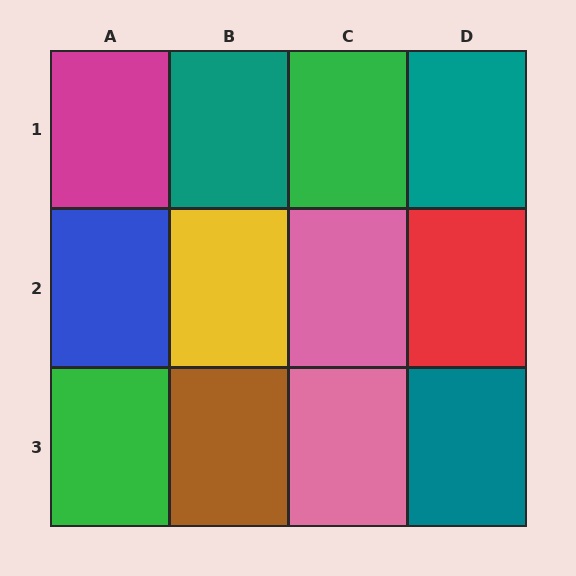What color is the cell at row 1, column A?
Magenta.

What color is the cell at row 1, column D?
Teal.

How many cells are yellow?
1 cell is yellow.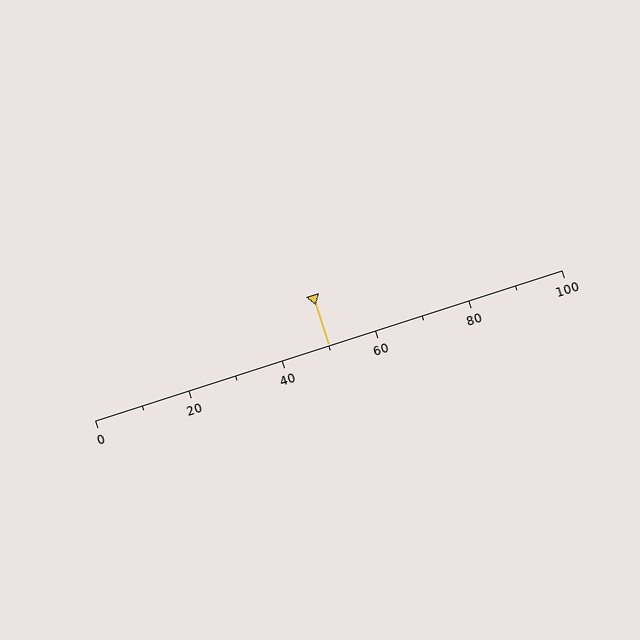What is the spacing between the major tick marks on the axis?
The major ticks are spaced 20 apart.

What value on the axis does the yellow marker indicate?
The marker indicates approximately 50.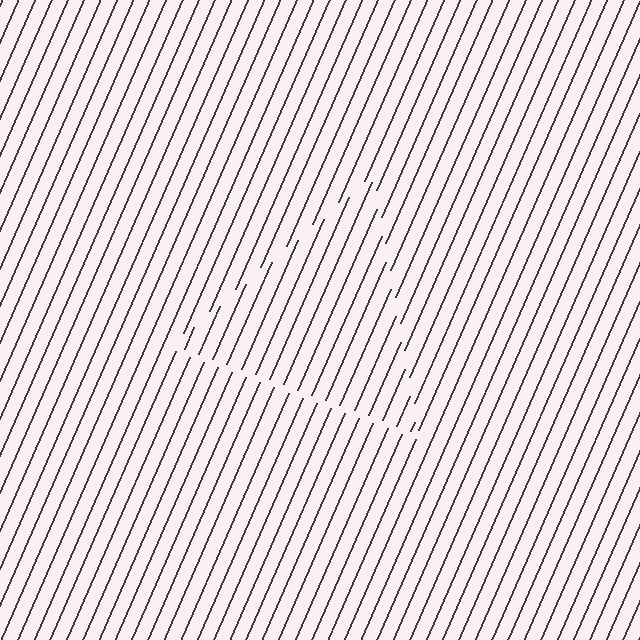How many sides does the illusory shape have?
3 sides — the line-ends trace a triangle.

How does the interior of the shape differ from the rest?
The interior of the shape contains the same grating, shifted by half a period — the contour is defined by the phase discontinuity where line-ends from the inner and outer gratings abut.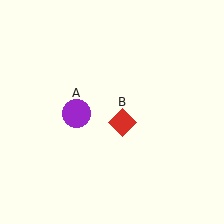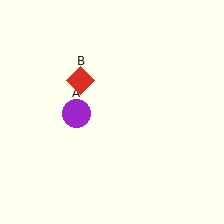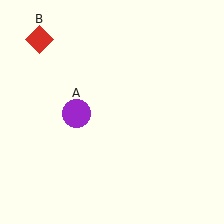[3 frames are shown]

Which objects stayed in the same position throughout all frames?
Purple circle (object A) remained stationary.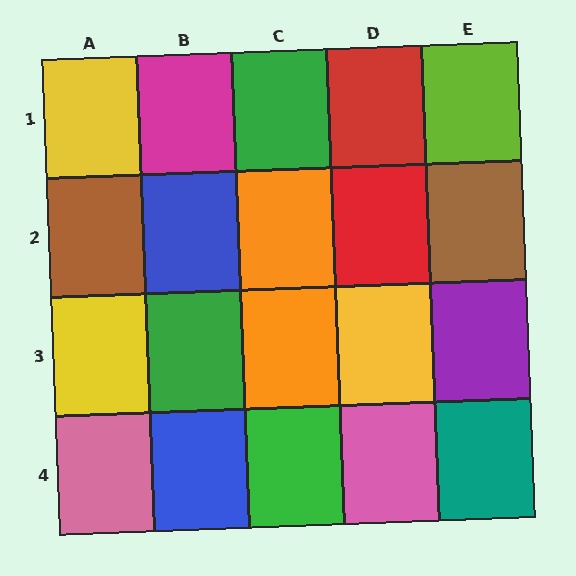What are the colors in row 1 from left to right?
Yellow, magenta, green, red, lime.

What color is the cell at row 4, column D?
Pink.